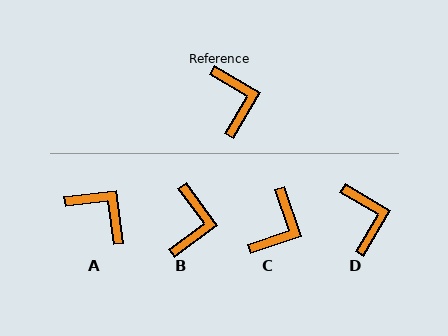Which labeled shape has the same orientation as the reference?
D.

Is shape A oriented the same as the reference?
No, it is off by about 38 degrees.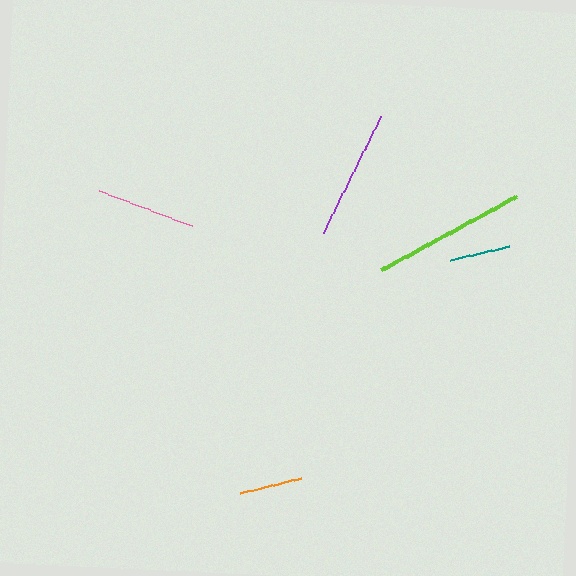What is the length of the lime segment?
The lime segment is approximately 154 pixels long.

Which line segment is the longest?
The lime line is the longest at approximately 154 pixels.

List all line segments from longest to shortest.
From longest to shortest: lime, purple, pink, orange, teal.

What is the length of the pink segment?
The pink segment is approximately 99 pixels long.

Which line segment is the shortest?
The teal line is the shortest at approximately 60 pixels.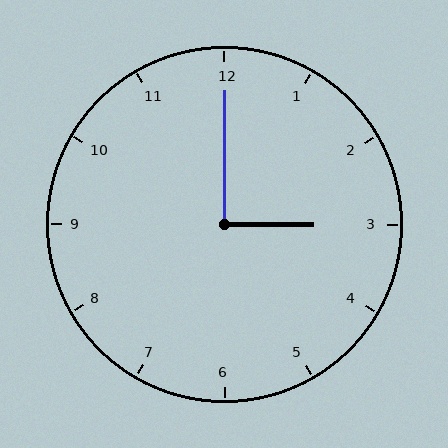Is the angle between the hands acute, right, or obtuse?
It is right.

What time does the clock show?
3:00.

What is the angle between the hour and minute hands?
Approximately 90 degrees.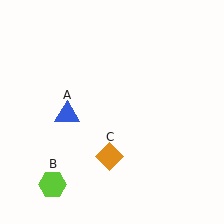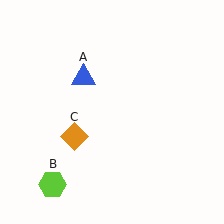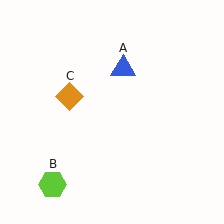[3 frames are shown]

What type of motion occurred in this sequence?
The blue triangle (object A), orange diamond (object C) rotated clockwise around the center of the scene.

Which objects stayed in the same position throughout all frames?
Lime hexagon (object B) remained stationary.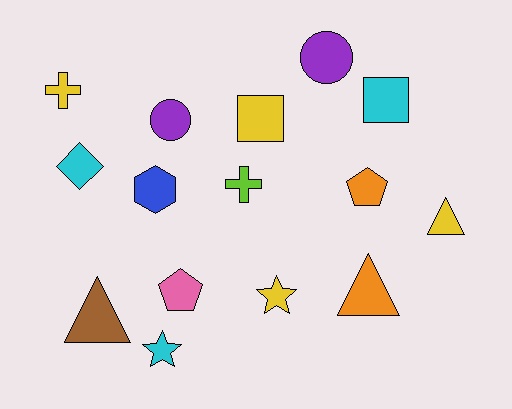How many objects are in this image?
There are 15 objects.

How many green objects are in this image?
There are no green objects.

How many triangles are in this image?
There are 3 triangles.